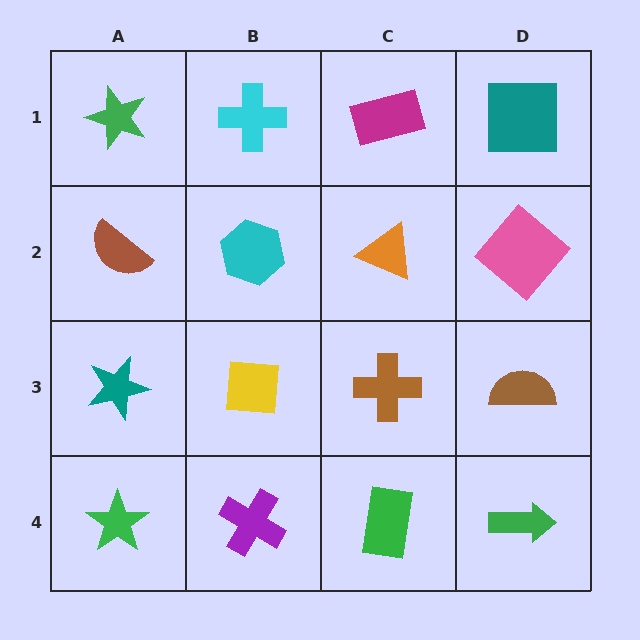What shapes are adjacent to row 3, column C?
An orange triangle (row 2, column C), a green rectangle (row 4, column C), a yellow square (row 3, column B), a brown semicircle (row 3, column D).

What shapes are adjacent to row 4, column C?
A brown cross (row 3, column C), a purple cross (row 4, column B), a green arrow (row 4, column D).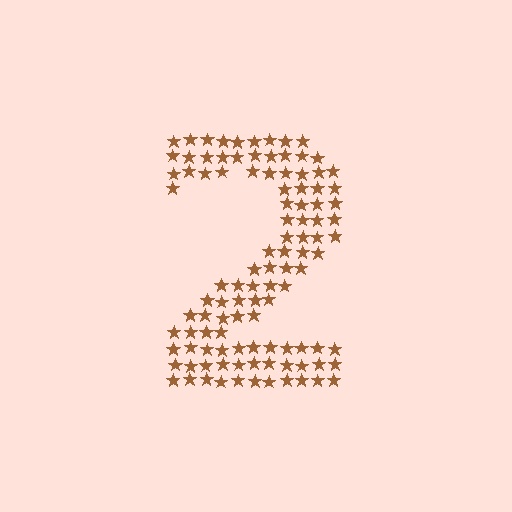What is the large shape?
The large shape is the digit 2.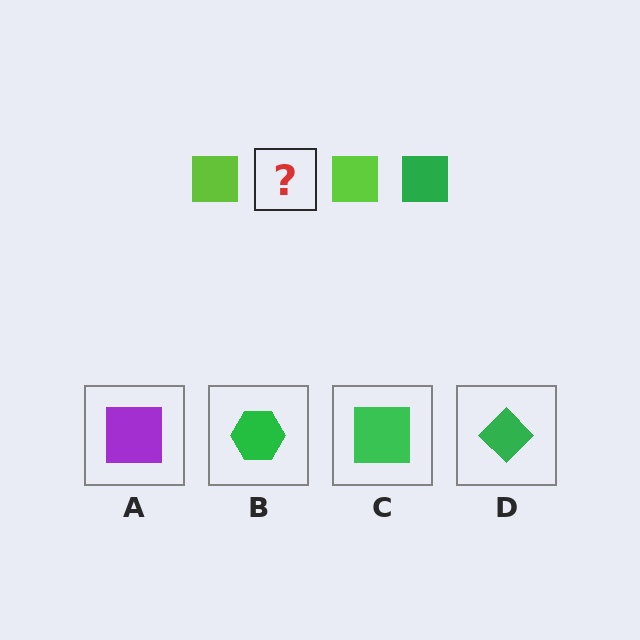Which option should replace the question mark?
Option C.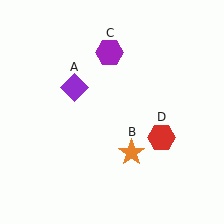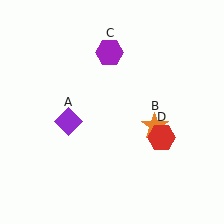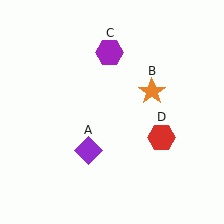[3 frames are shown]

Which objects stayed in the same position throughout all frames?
Purple hexagon (object C) and red hexagon (object D) remained stationary.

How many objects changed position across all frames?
2 objects changed position: purple diamond (object A), orange star (object B).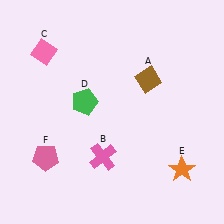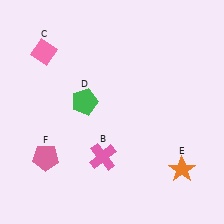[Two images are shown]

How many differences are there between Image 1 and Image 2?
There is 1 difference between the two images.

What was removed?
The brown diamond (A) was removed in Image 2.